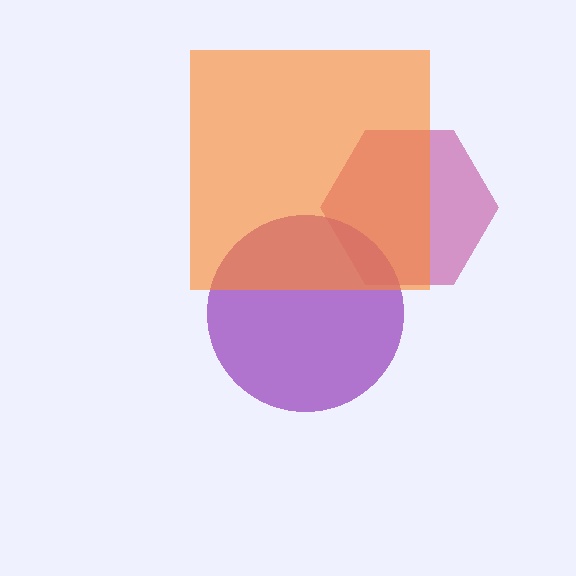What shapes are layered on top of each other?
The layered shapes are: a magenta hexagon, a purple circle, an orange square.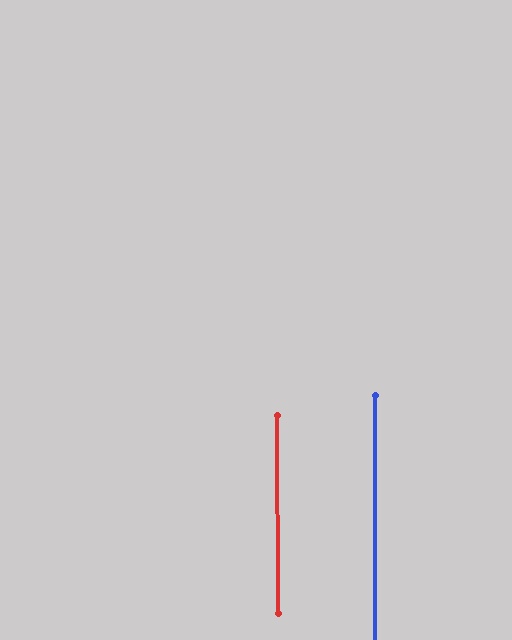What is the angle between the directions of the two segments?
Approximately 0 degrees.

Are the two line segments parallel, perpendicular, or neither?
Parallel — their directions differ by only 0.2°.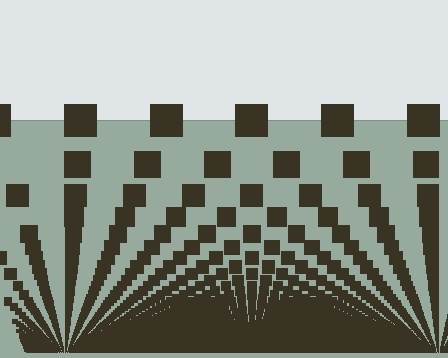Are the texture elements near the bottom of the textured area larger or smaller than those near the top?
Smaller. The gradient is inverted — elements near the bottom are smaller and denser.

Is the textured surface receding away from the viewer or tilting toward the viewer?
The surface appears to tilt toward the viewer. Texture elements get larger and sparser toward the top.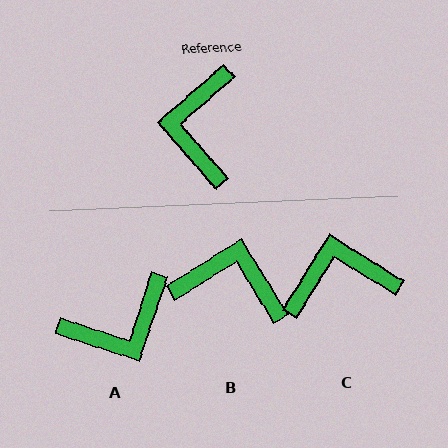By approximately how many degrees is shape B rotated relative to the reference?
Approximately 99 degrees clockwise.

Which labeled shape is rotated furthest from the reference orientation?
A, about 120 degrees away.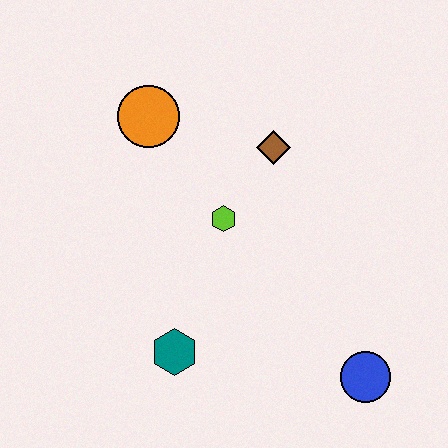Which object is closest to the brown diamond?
The lime hexagon is closest to the brown diamond.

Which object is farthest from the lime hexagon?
The blue circle is farthest from the lime hexagon.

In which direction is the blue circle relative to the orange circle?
The blue circle is below the orange circle.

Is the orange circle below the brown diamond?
No